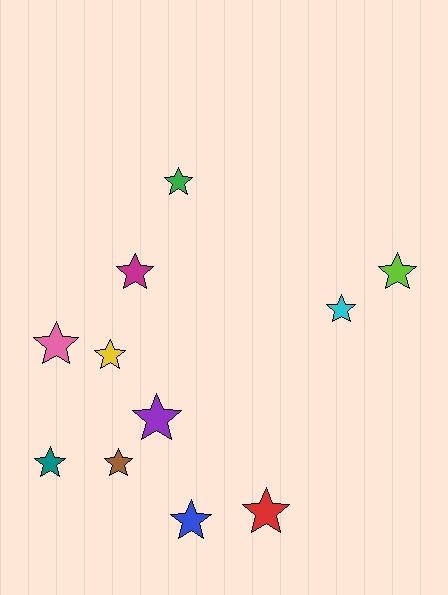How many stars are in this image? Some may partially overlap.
There are 11 stars.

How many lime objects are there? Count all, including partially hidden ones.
There is 1 lime object.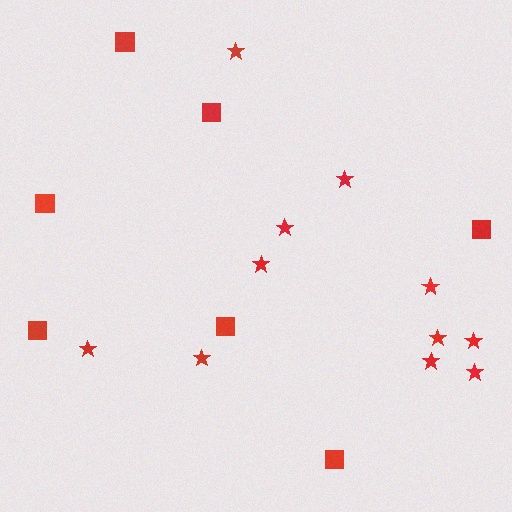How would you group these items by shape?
There are 2 groups: one group of stars (11) and one group of squares (7).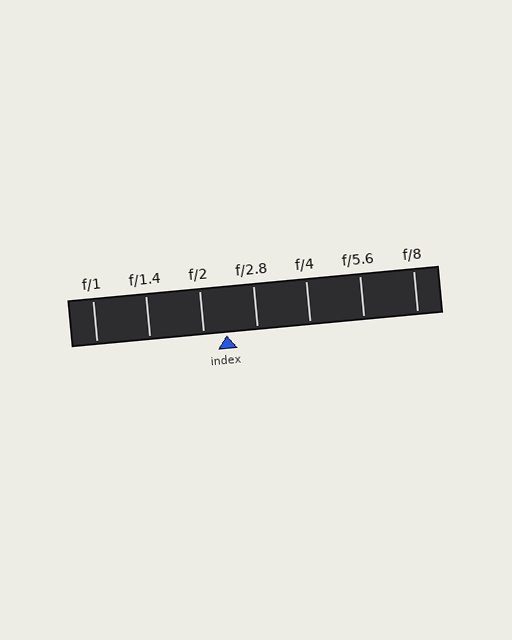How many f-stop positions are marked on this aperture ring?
There are 7 f-stop positions marked.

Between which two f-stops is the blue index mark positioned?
The index mark is between f/2 and f/2.8.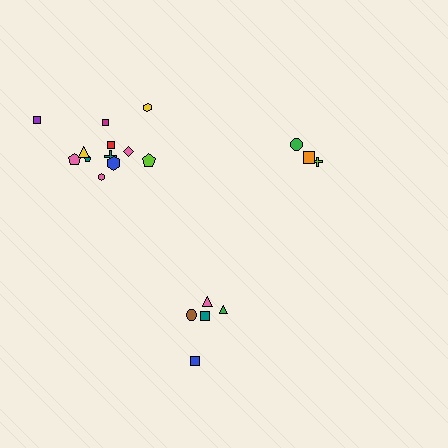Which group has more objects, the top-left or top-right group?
The top-left group.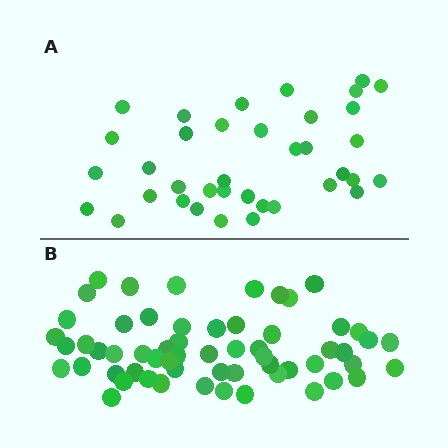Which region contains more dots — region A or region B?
Region B (the bottom region) has more dots.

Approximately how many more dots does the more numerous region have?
Region B has approximately 20 more dots than region A.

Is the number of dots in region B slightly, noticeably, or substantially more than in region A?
Region B has substantially more. The ratio is roughly 1.6 to 1.